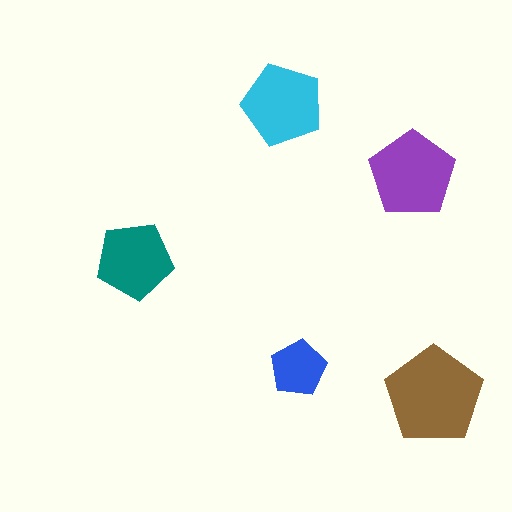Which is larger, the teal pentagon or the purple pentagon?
The purple one.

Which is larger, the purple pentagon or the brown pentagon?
The brown one.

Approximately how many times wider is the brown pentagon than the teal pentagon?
About 1.5 times wider.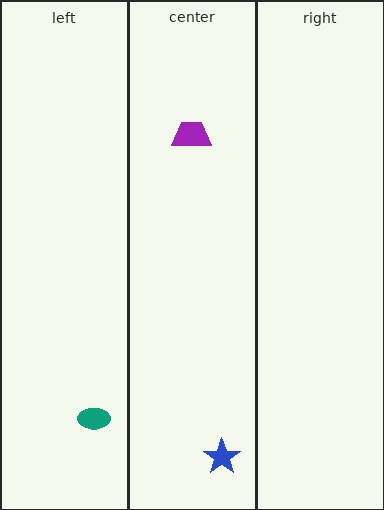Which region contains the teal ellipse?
The left region.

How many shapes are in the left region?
1.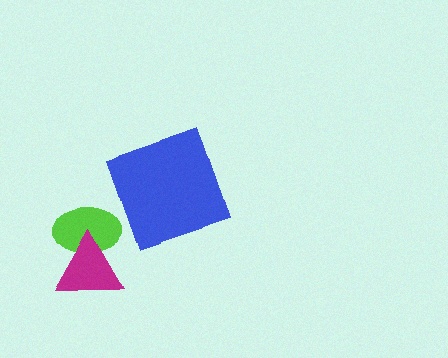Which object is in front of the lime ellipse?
The magenta triangle is in front of the lime ellipse.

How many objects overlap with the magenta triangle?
1 object overlaps with the magenta triangle.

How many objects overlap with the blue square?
0 objects overlap with the blue square.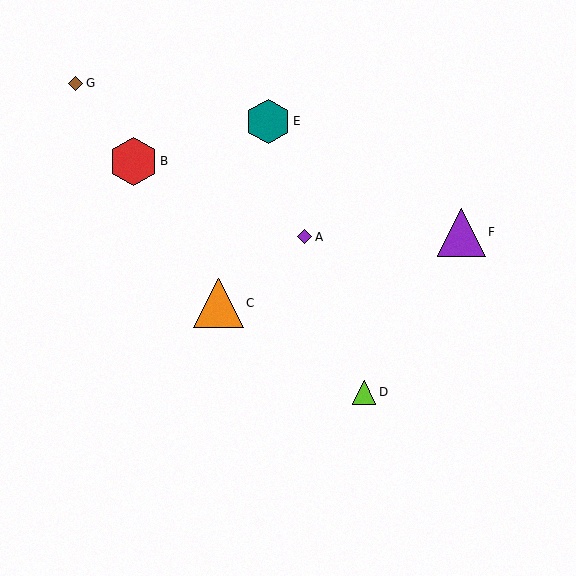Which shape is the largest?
The orange triangle (labeled C) is the largest.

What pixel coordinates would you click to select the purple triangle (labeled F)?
Click at (461, 232) to select the purple triangle F.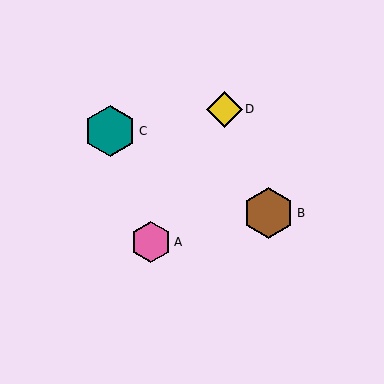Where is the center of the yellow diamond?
The center of the yellow diamond is at (224, 109).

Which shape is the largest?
The teal hexagon (labeled C) is the largest.